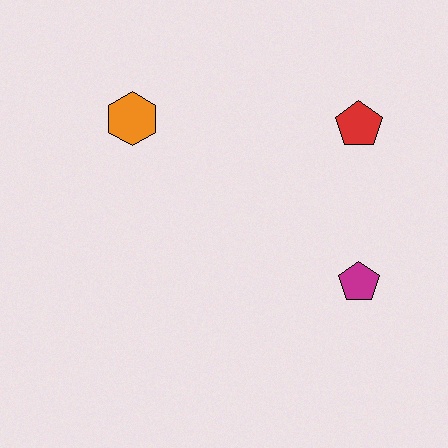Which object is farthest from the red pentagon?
The orange hexagon is farthest from the red pentagon.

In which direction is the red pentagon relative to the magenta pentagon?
The red pentagon is above the magenta pentagon.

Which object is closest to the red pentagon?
The magenta pentagon is closest to the red pentagon.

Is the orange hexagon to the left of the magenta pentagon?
Yes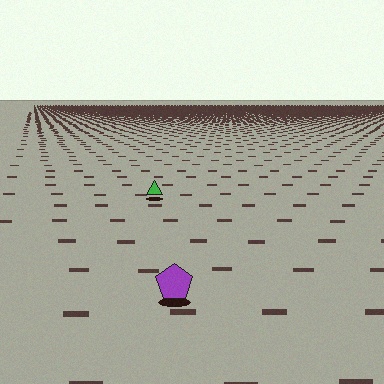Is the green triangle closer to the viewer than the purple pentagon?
No. The purple pentagon is closer — you can tell from the texture gradient: the ground texture is coarser near it.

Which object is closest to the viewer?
The purple pentagon is closest. The texture marks near it are larger and more spread out.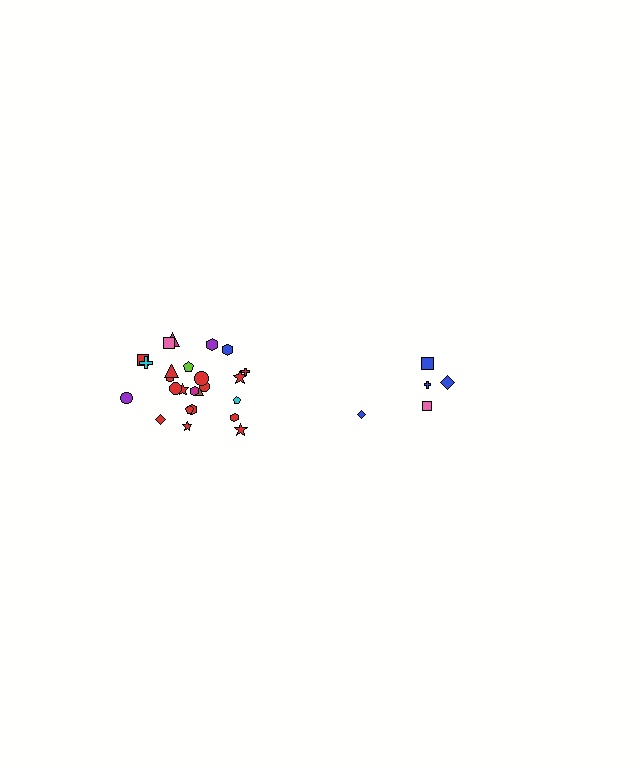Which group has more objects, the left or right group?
The left group.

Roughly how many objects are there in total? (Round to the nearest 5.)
Roughly 30 objects in total.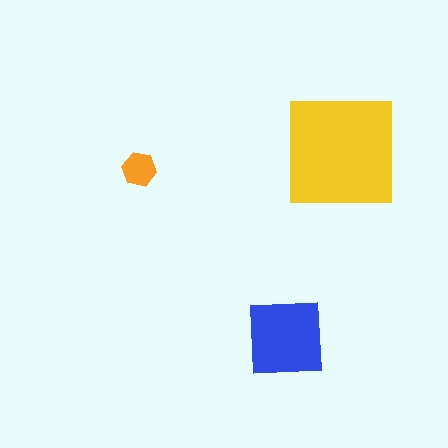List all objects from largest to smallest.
The yellow square, the blue square, the orange hexagon.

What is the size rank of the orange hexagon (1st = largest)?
3rd.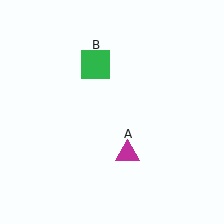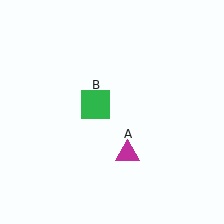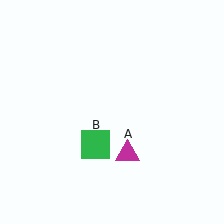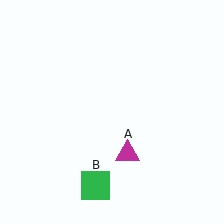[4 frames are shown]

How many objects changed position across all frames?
1 object changed position: green square (object B).